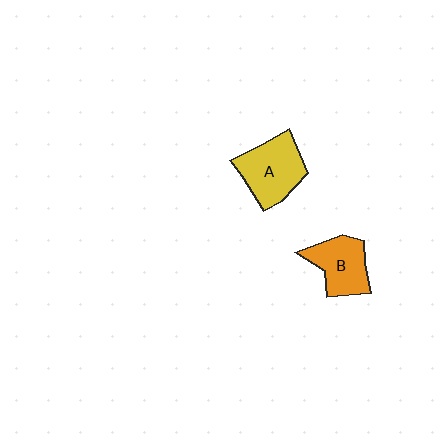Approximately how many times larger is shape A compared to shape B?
Approximately 1.2 times.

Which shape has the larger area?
Shape A (yellow).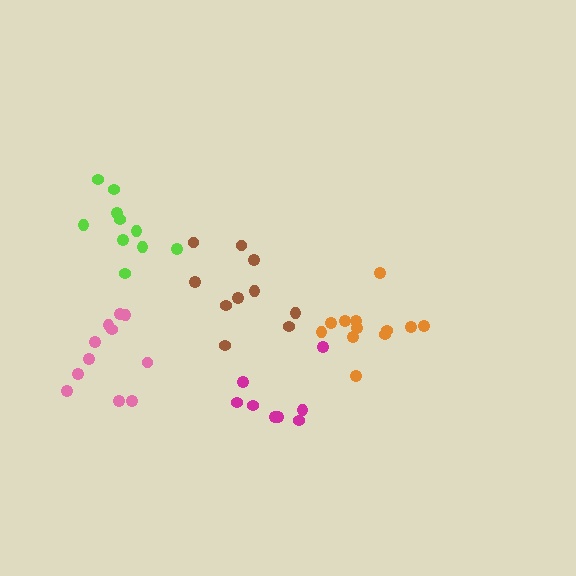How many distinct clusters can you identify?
There are 5 distinct clusters.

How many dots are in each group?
Group 1: 11 dots, Group 2: 10 dots, Group 3: 10 dots, Group 4: 12 dots, Group 5: 8 dots (51 total).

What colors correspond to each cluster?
The clusters are colored: pink, lime, brown, orange, magenta.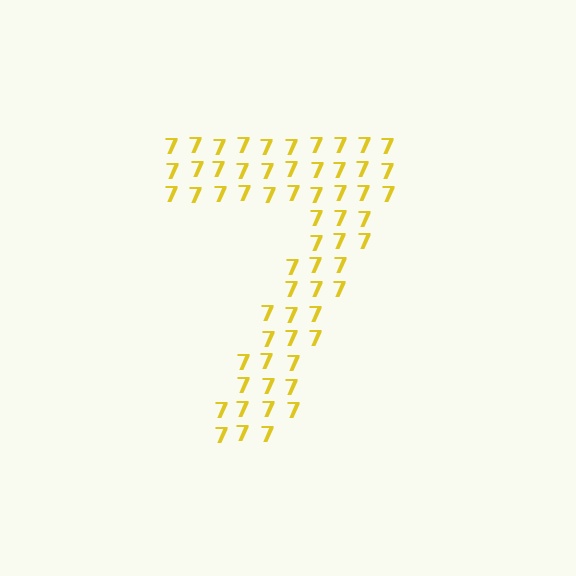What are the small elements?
The small elements are digit 7's.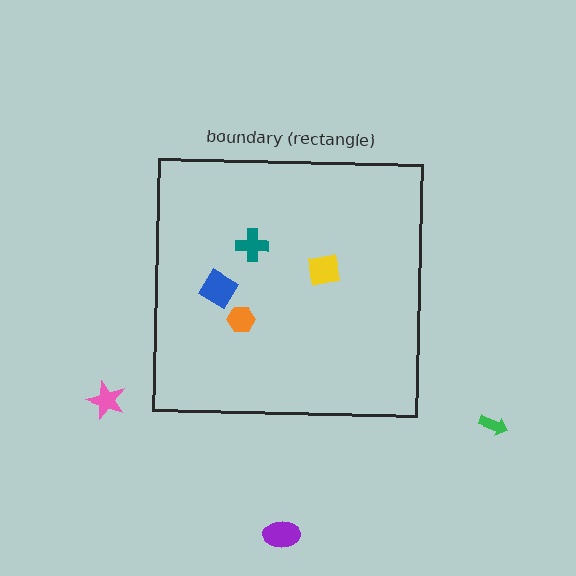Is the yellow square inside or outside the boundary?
Inside.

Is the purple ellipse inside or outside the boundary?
Outside.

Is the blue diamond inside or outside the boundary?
Inside.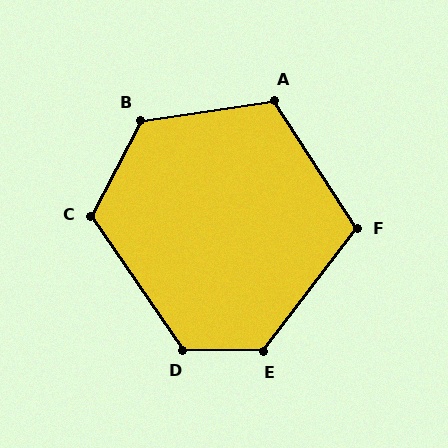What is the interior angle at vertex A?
Approximately 115 degrees (obtuse).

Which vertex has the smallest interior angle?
F, at approximately 110 degrees.